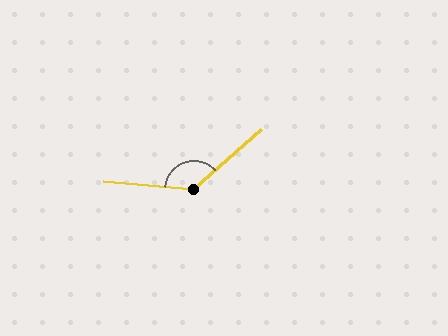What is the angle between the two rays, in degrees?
Approximately 133 degrees.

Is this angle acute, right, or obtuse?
It is obtuse.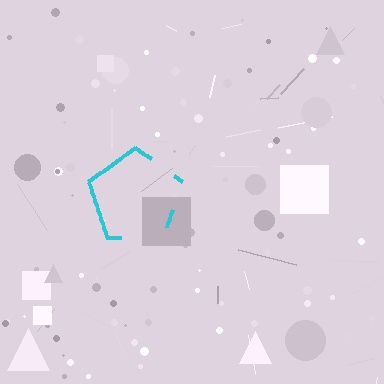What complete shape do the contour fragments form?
The contour fragments form a pentagon.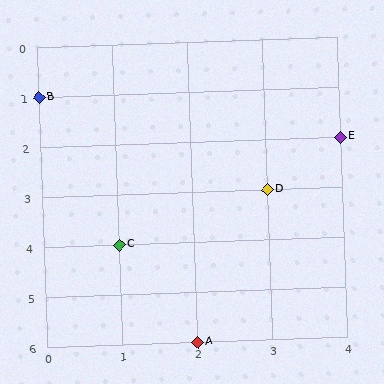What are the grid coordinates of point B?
Point B is at grid coordinates (0, 1).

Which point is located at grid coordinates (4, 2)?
Point E is at (4, 2).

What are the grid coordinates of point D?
Point D is at grid coordinates (3, 3).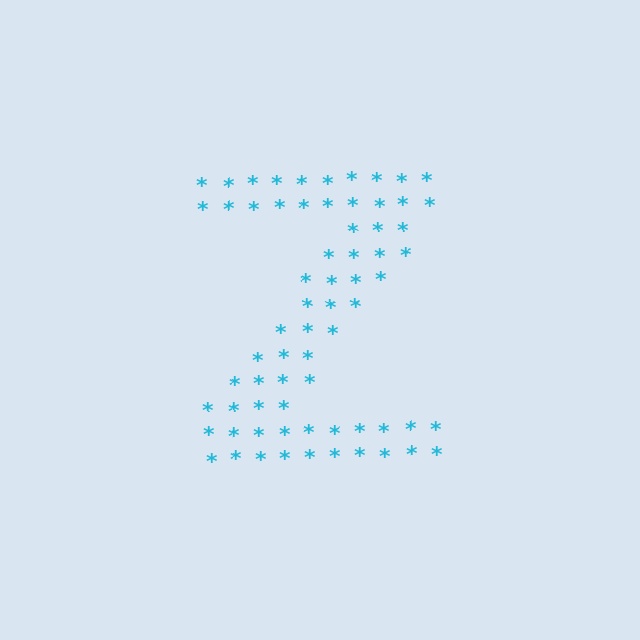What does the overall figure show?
The overall figure shows the letter Z.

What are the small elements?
The small elements are asterisks.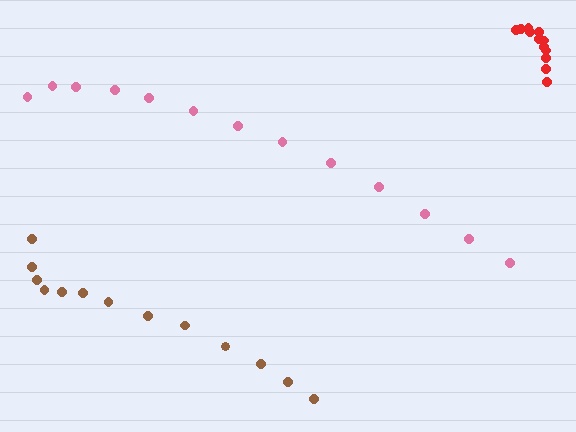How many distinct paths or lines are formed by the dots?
There are 3 distinct paths.